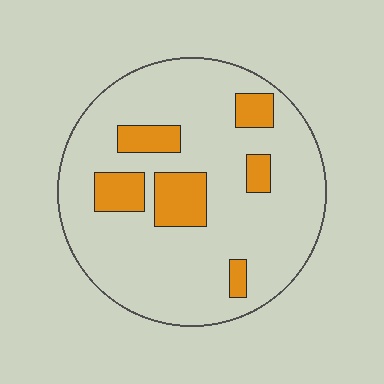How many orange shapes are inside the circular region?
6.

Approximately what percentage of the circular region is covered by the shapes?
Approximately 15%.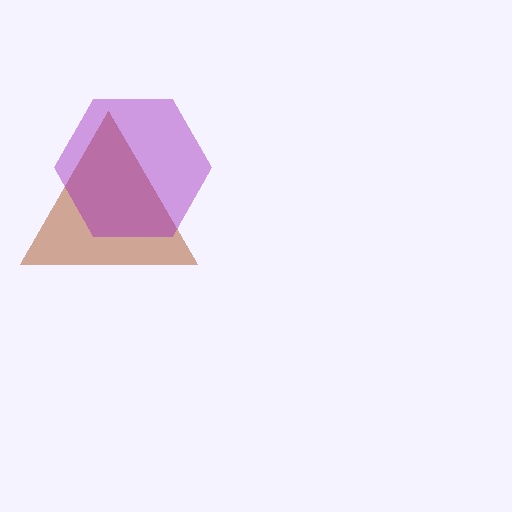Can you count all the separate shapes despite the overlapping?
Yes, there are 2 separate shapes.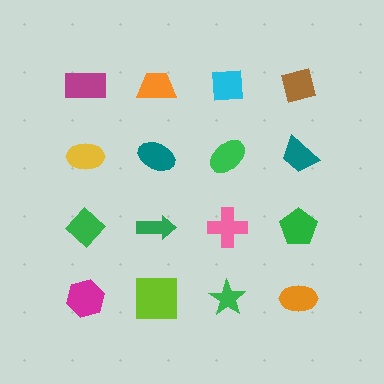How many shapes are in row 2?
4 shapes.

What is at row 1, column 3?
A cyan square.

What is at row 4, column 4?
An orange ellipse.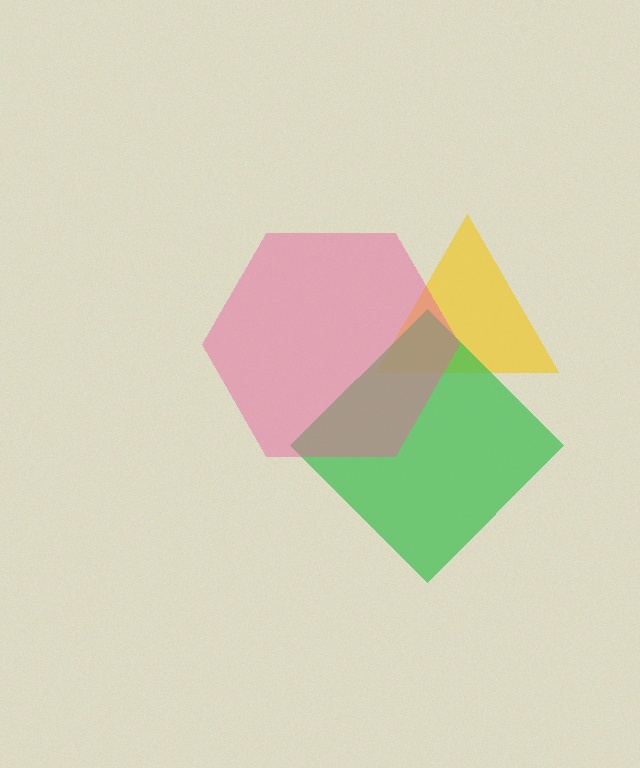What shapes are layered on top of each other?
The layered shapes are: a yellow triangle, a green diamond, a pink hexagon.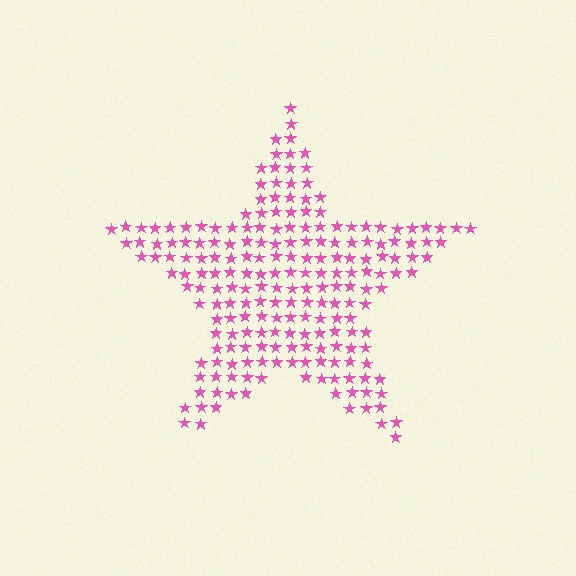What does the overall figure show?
The overall figure shows a star.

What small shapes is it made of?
It is made of small stars.